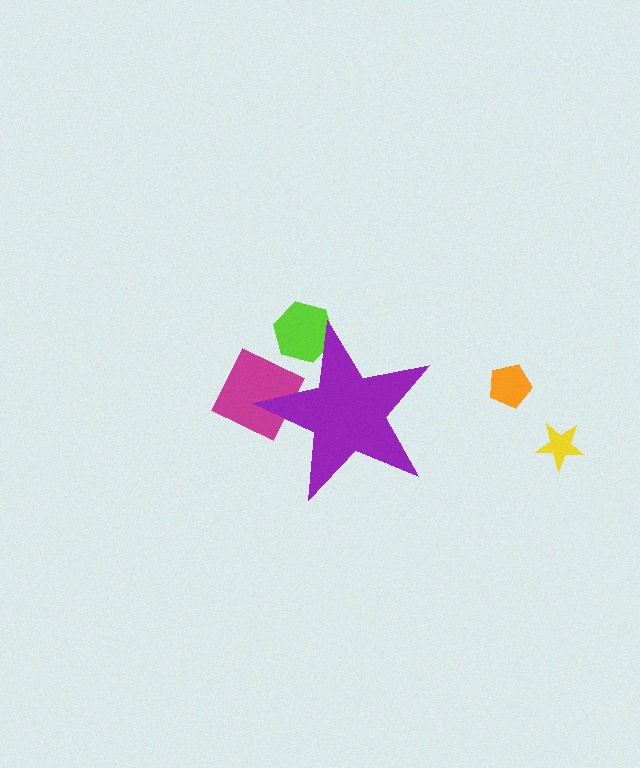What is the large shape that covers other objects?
A purple star.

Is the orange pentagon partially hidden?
No, the orange pentagon is fully visible.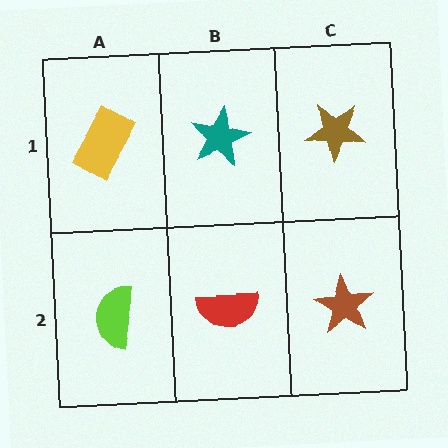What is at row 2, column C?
A brown star.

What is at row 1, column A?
A yellow rectangle.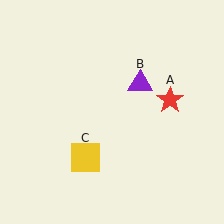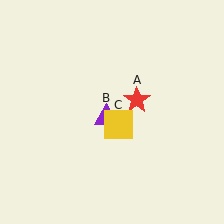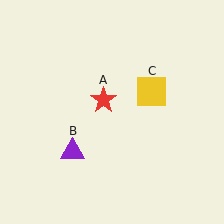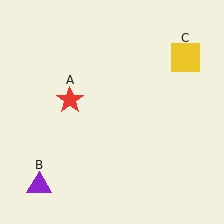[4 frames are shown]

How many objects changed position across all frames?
3 objects changed position: red star (object A), purple triangle (object B), yellow square (object C).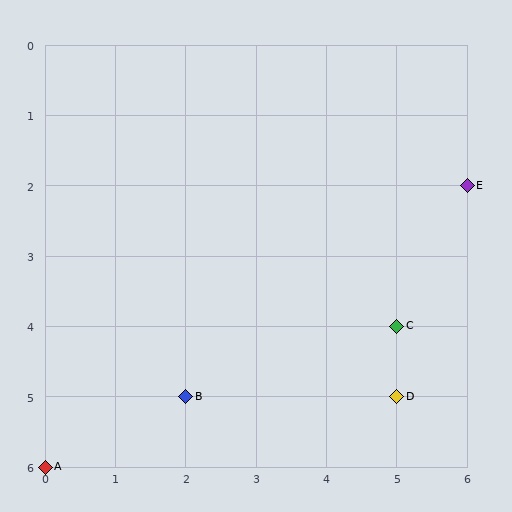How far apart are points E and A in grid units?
Points E and A are 6 columns and 4 rows apart (about 7.2 grid units diagonally).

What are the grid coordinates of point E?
Point E is at grid coordinates (6, 2).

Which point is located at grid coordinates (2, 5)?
Point B is at (2, 5).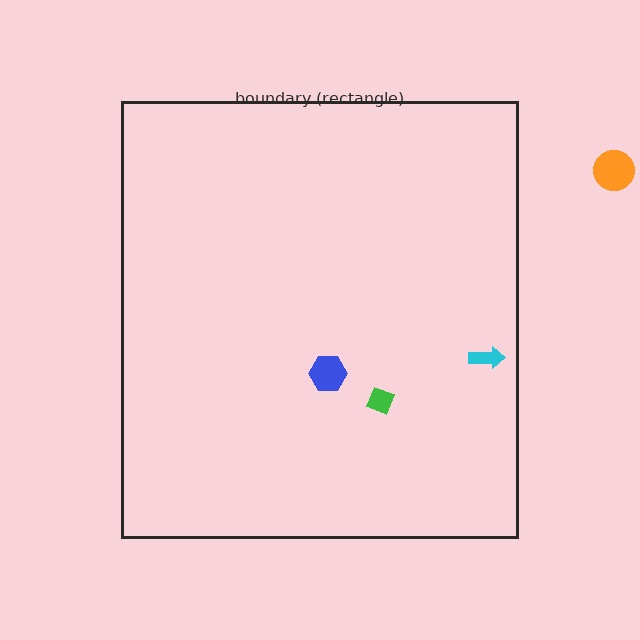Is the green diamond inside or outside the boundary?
Inside.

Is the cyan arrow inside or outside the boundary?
Inside.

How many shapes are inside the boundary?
3 inside, 1 outside.